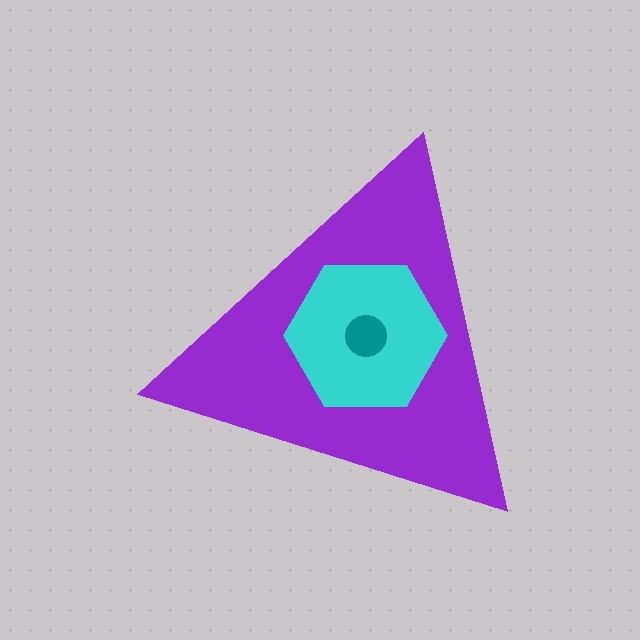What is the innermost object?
The teal circle.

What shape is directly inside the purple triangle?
The cyan hexagon.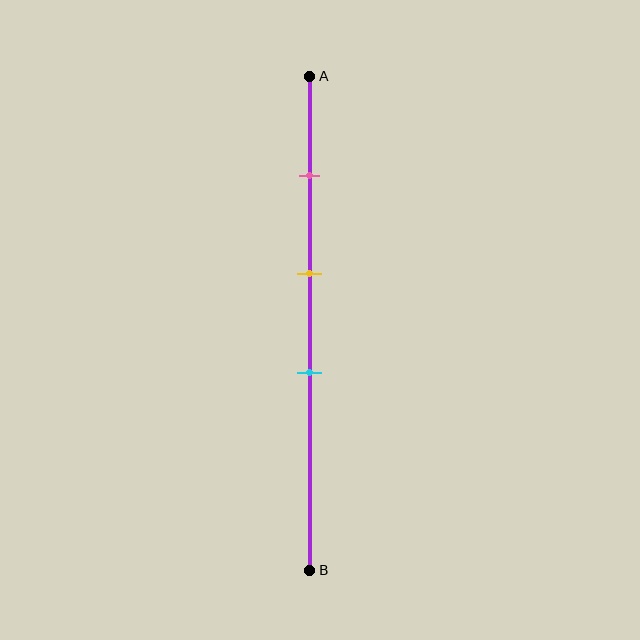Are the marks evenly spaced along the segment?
Yes, the marks are approximately evenly spaced.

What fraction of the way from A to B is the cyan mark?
The cyan mark is approximately 60% (0.6) of the way from A to B.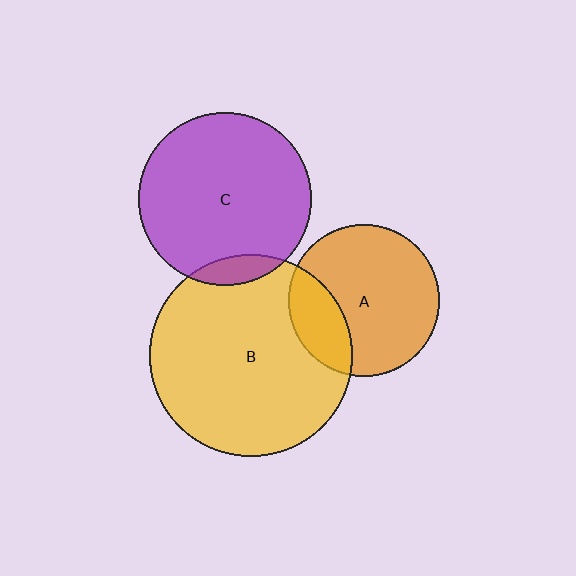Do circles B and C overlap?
Yes.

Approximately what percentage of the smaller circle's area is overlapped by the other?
Approximately 10%.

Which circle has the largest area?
Circle B (yellow).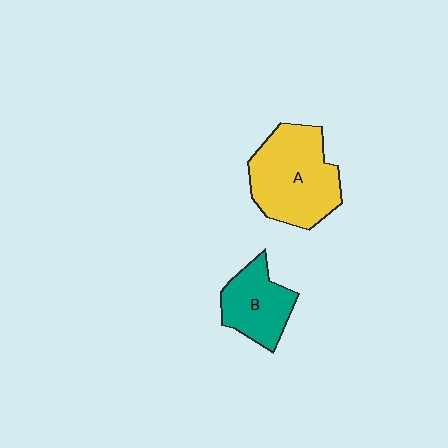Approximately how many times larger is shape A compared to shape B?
Approximately 1.6 times.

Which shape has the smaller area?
Shape B (teal).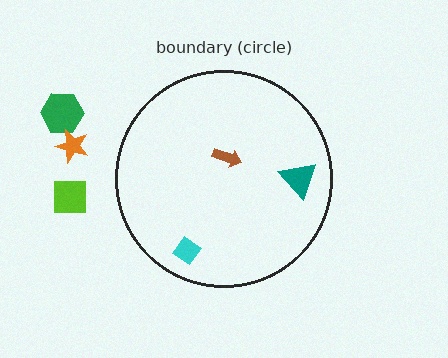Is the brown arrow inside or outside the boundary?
Inside.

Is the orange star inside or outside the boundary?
Outside.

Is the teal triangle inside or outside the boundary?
Inside.